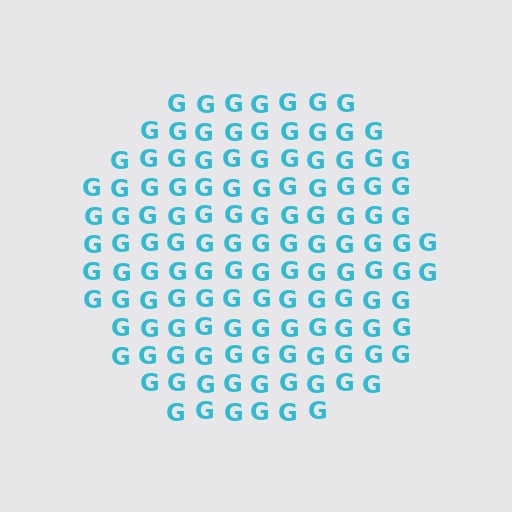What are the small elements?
The small elements are letter G's.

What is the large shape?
The large shape is a circle.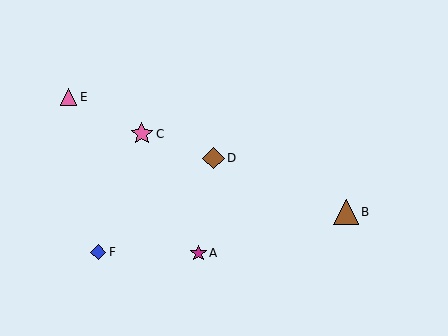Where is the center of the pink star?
The center of the pink star is at (142, 134).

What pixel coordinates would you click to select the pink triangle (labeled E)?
Click at (68, 97) to select the pink triangle E.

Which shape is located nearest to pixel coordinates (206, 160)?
The brown diamond (labeled D) at (213, 158) is nearest to that location.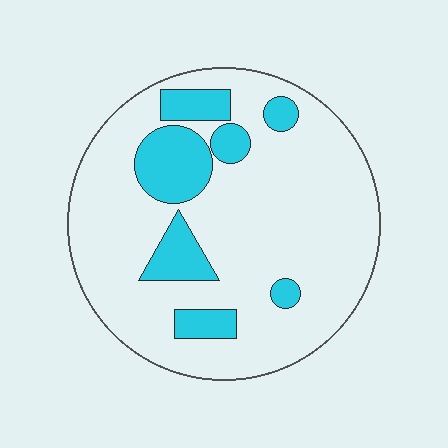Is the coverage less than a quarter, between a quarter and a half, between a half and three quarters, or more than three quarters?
Less than a quarter.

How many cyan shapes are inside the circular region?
7.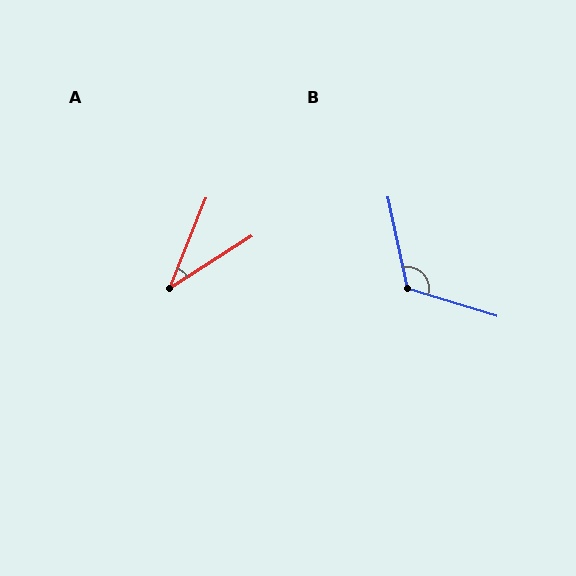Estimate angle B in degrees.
Approximately 119 degrees.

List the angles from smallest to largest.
A (36°), B (119°).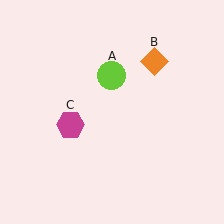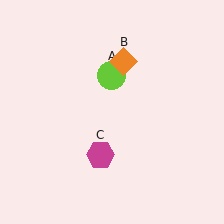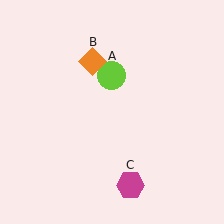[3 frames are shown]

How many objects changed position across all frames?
2 objects changed position: orange diamond (object B), magenta hexagon (object C).